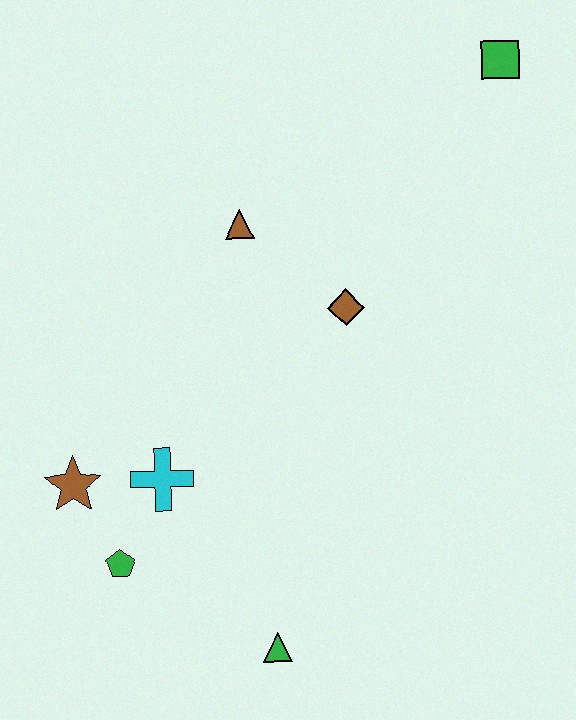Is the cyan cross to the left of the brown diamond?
Yes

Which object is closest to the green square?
The brown diamond is closest to the green square.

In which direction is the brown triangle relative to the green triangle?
The brown triangle is above the green triangle.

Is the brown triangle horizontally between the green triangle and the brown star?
Yes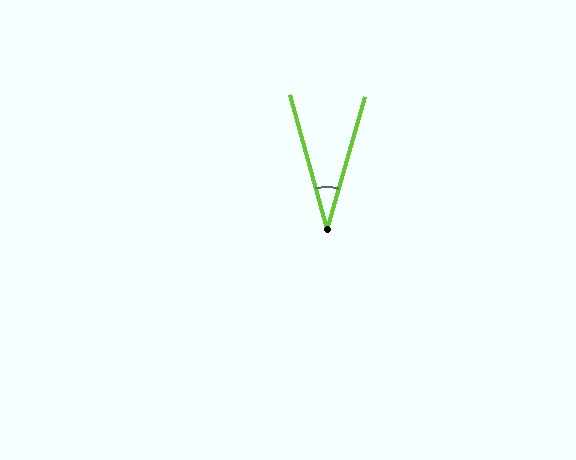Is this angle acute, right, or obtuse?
It is acute.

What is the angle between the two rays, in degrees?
Approximately 32 degrees.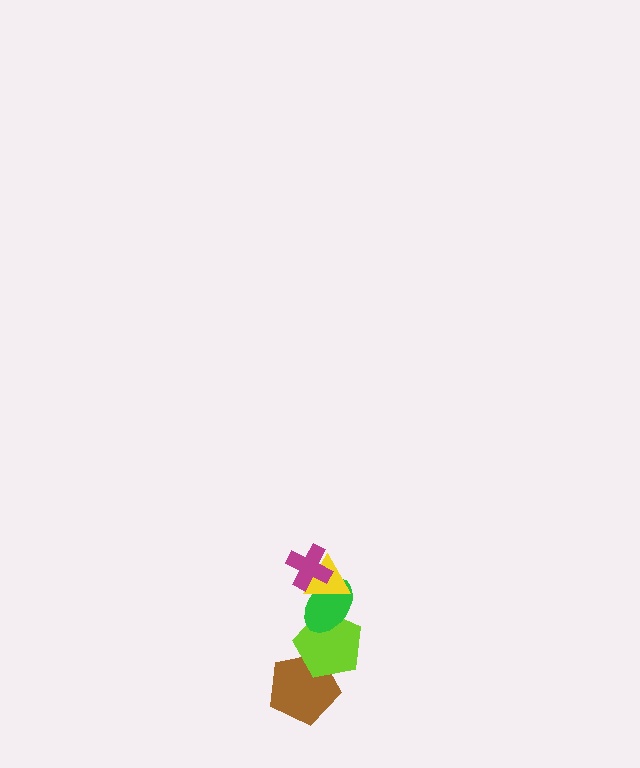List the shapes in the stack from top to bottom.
From top to bottom: the magenta cross, the yellow triangle, the green ellipse, the lime pentagon, the brown pentagon.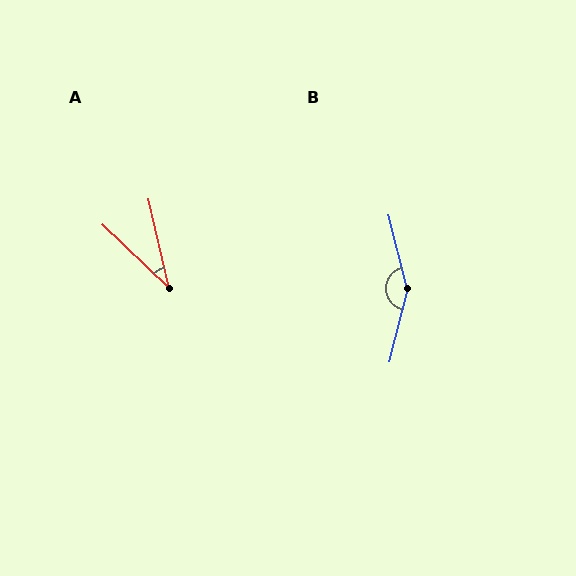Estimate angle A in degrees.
Approximately 34 degrees.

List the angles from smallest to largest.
A (34°), B (151°).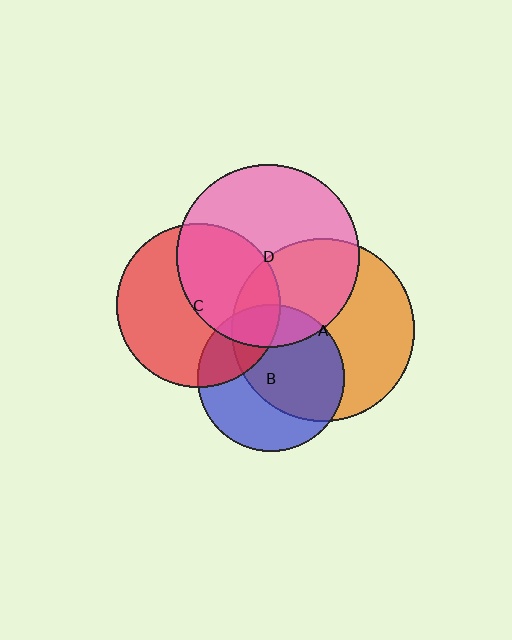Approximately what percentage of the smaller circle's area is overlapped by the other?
Approximately 45%.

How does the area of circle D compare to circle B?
Approximately 1.6 times.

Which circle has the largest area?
Circle D (pink).